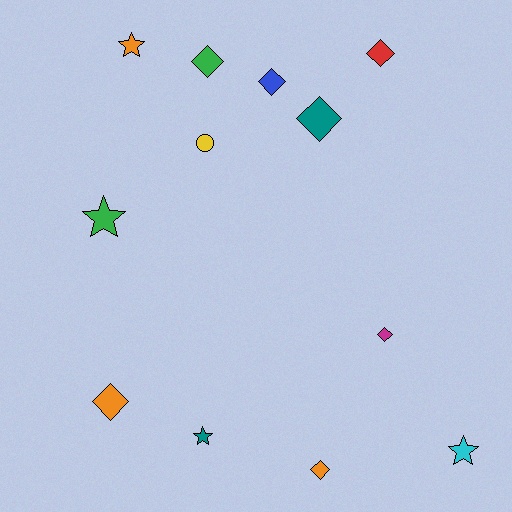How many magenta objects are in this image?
There is 1 magenta object.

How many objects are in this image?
There are 12 objects.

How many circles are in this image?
There is 1 circle.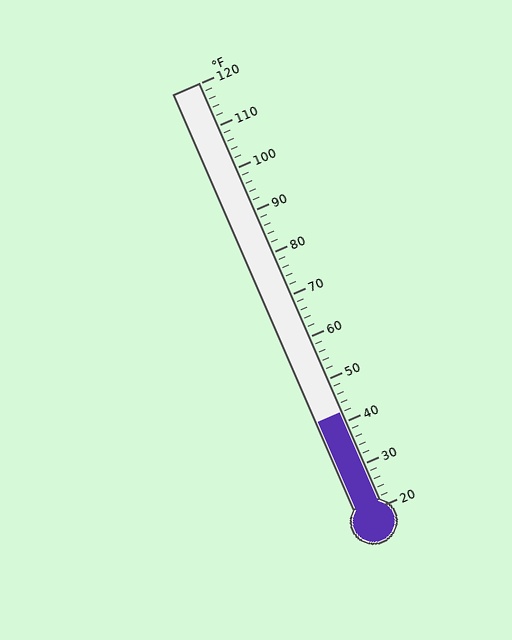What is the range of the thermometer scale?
The thermometer scale ranges from 20°F to 120°F.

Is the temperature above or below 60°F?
The temperature is below 60°F.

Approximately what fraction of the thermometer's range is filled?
The thermometer is filled to approximately 20% of its range.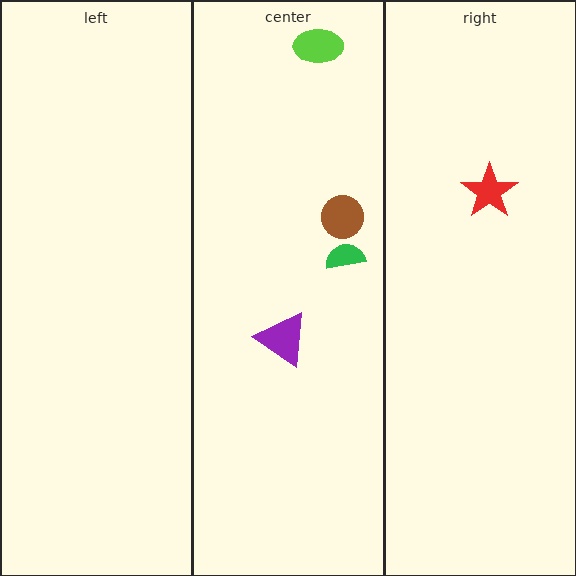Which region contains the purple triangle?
The center region.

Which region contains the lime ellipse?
The center region.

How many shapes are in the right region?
1.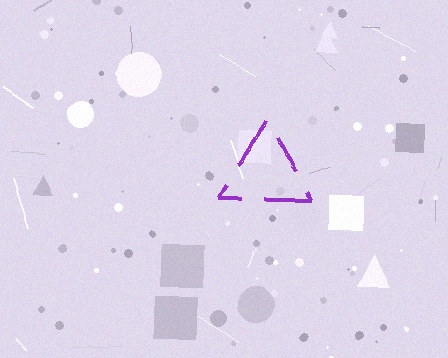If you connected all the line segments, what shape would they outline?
They would outline a triangle.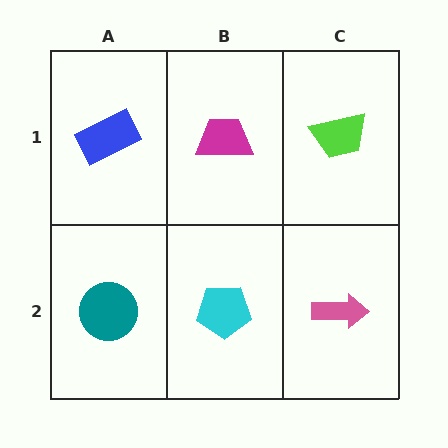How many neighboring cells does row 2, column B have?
3.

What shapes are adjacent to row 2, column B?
A magenta trapezoid (row 1, column B), a teal circle (row 2, column A), a pink arrow (row 2, column C).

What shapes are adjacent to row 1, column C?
A pink arrow (row 2, column C), a magenta trapezoid (row 1, column B).